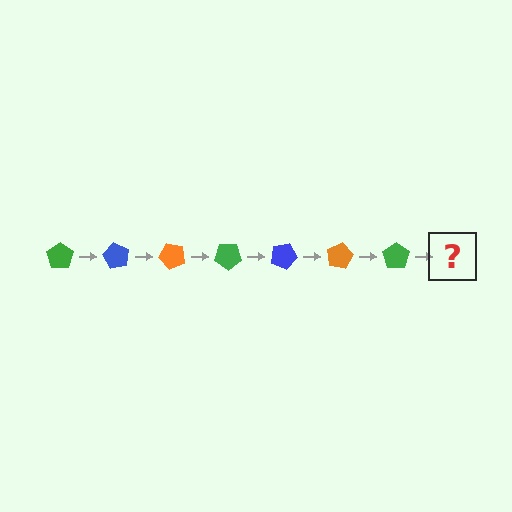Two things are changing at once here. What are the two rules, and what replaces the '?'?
The two rules are that it rotates 60 degrees each step and the color cycles through green, blue, and orange. The '?' should be a blue pentagon, rotated 420 degrees from the start.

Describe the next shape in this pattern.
It should be a blue pentagon, rotated 420 degrees from the start.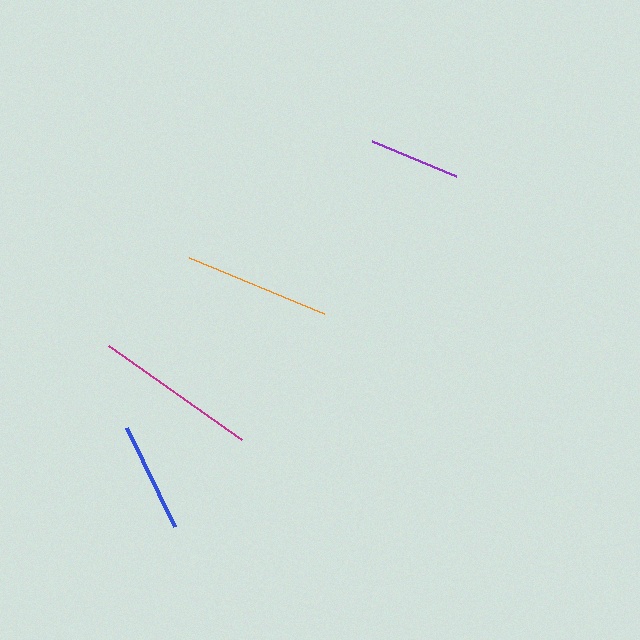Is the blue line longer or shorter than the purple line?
The blue line is longer than the purple line.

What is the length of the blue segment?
The blue segment is approximately 110 pixels long.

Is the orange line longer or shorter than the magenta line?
The magenta line is longer than the orange line.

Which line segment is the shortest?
The purple line is the shortest at approximately 92 pixels.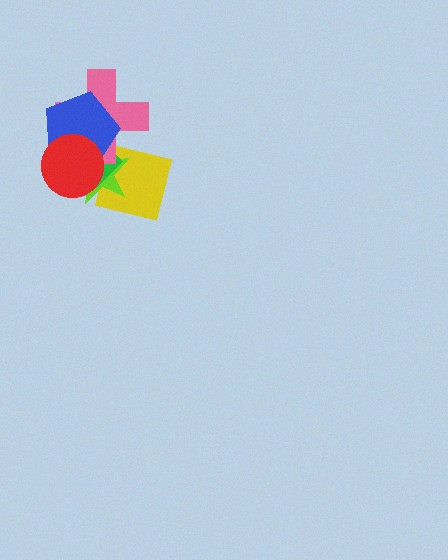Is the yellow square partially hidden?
Yes, it is partially covered by another shape.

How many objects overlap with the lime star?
5 objects overlap with the lime star.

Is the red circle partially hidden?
No, no other shape covers it.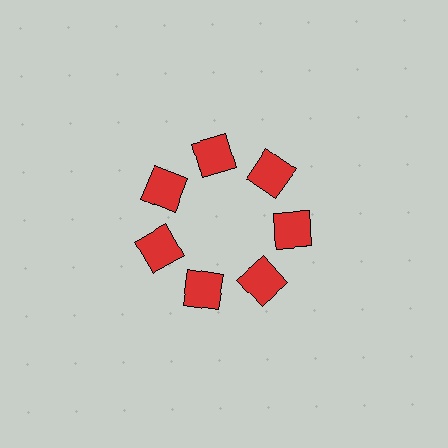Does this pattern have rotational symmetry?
Yes, this pattern has 7-fold rotational symmetry. It looks the same after rotating 51 degrees around the center.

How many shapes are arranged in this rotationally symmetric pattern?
There are 7 shapes, arranged in 7 groups of 1.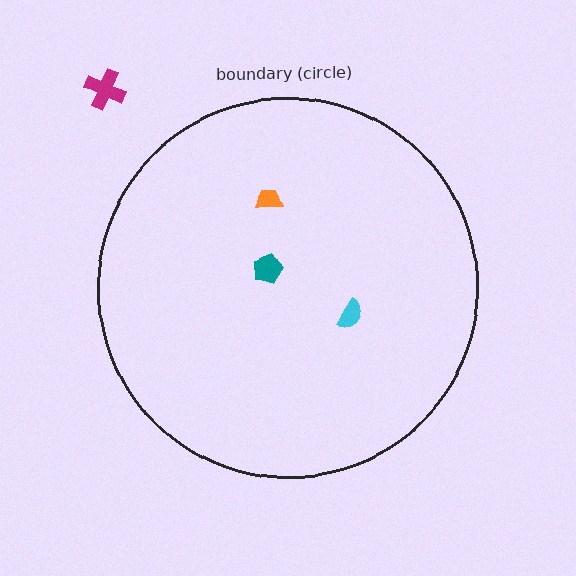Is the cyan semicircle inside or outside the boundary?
Inside.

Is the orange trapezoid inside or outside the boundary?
Inside.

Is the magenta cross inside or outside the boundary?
Outside.